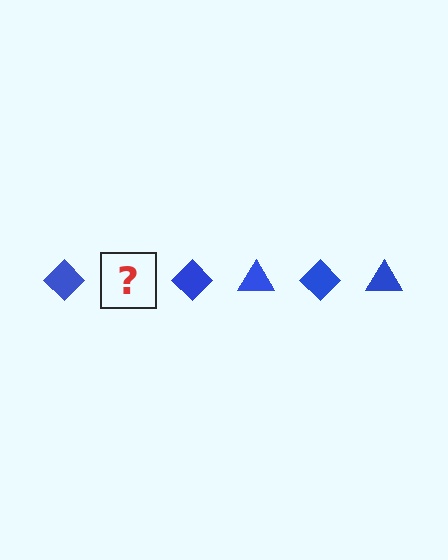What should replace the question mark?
The question mark should be replaced with a blue triangle.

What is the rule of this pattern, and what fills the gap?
The rule is that the pattern cycles through diamond, triangle shapes in blue. The gap should be filled with a blue triangle.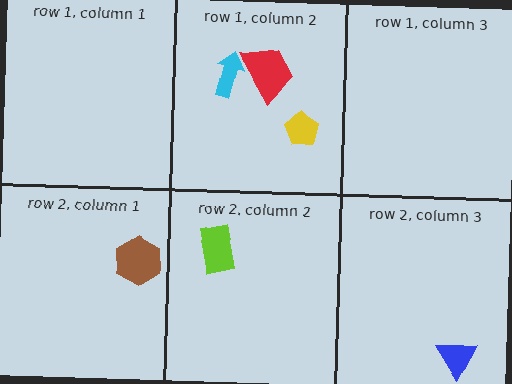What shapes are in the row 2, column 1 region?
The brown hexagon.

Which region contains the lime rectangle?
The row 2, column 2 region.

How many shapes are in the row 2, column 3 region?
1.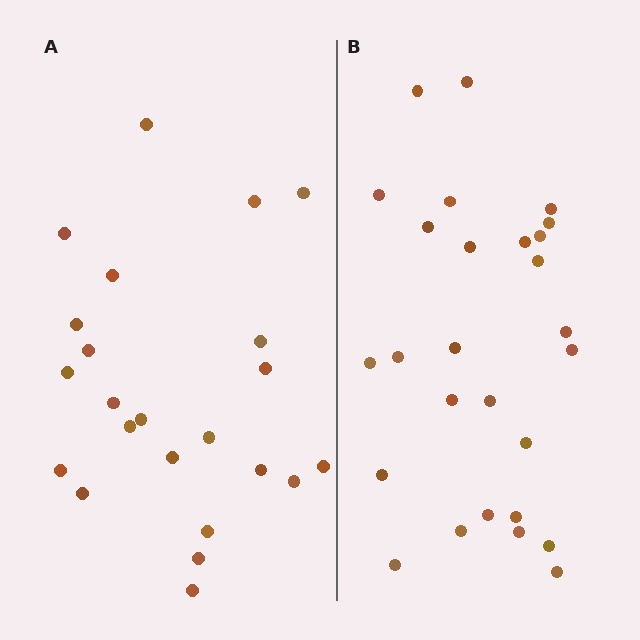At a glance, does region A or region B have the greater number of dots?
Region B (the right region) has more dots.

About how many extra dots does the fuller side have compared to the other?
Region B has about 4 more dots than region A.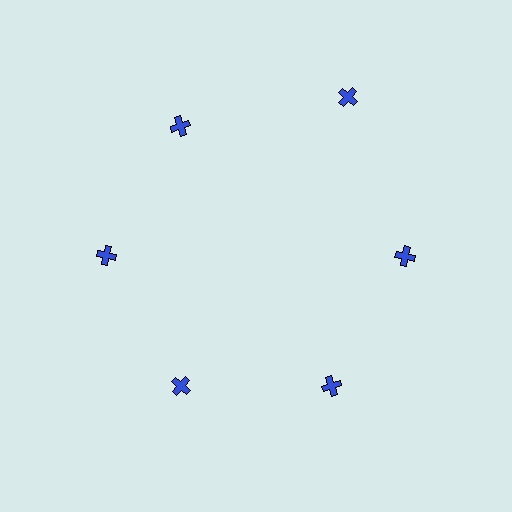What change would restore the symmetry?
The symmetry would be restored by moving it inward, back onto the ring so that all 6 crosses sit at equal angles and equal distance from the center.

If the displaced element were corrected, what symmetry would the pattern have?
It would have 6-fold rotational symmetry — the pattern would map onto itself every 60 degrees.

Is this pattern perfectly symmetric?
No. The 6 blue crosses are arranged in a ring, but one element near the 1 o'clock position is pushed outward from the center, breaking the 6-fold rotational symmetry.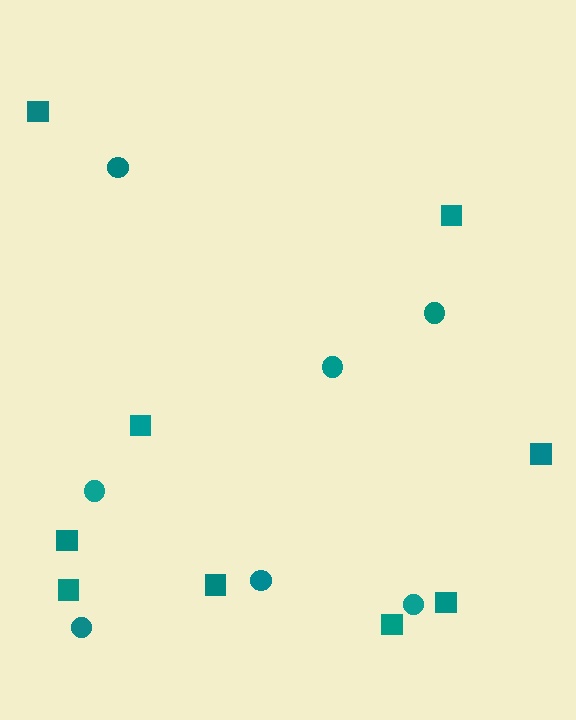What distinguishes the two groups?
There are 2 groups: one group of circles (7) and one group of squares (9).